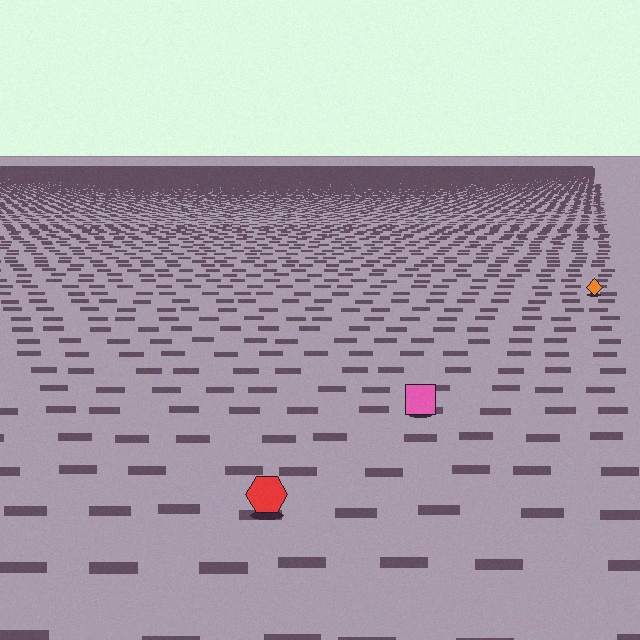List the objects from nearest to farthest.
From nearest to farthest: the red hexagon, the pink square, the orange diamond.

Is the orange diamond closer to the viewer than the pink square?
No. The pink square is closer — you can tell from the texture gradient: the ground texture is coarser near it.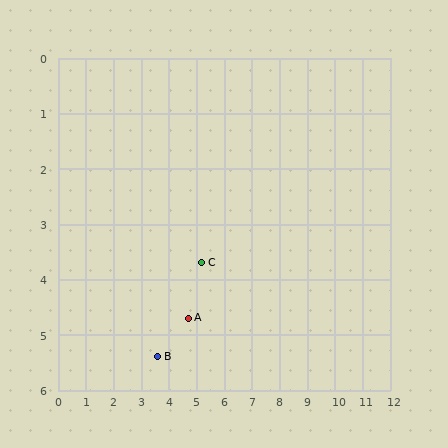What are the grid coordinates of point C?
Point C is at approximately (5.2, 3.7).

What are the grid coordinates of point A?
Point A is at approximately (4.7, 4.7).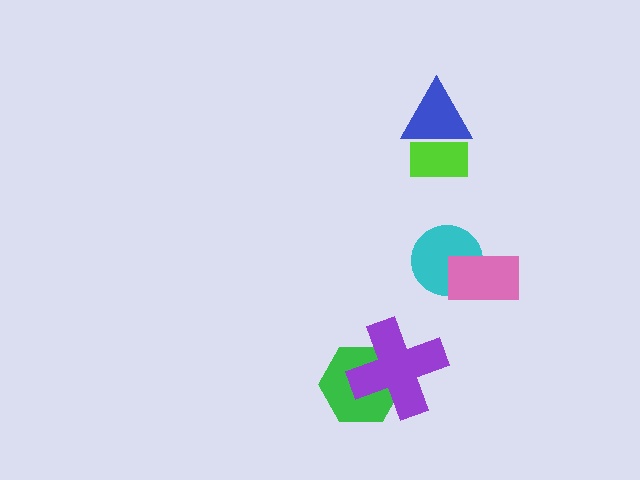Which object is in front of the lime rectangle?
The blue triangle is in front of the lime rectangle.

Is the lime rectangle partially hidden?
Yes, it is partially covered by another shape.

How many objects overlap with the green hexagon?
1 object overlaps with the green hexagon.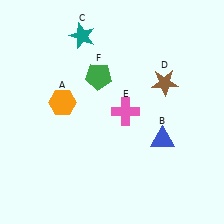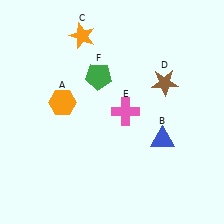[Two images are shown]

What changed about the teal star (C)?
In Image 1, C is teal. In Image 2, it changed to orange.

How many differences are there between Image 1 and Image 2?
There is 1 difference between the two images.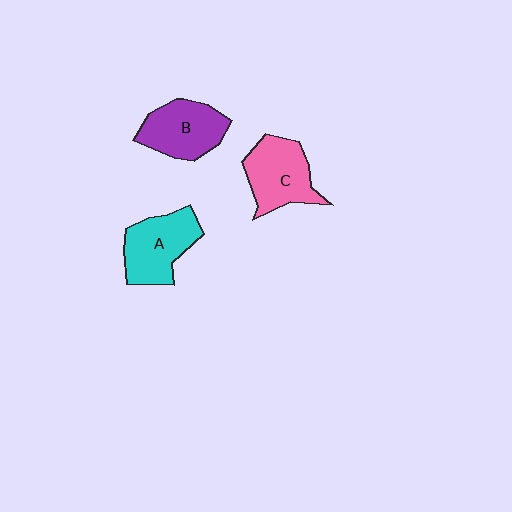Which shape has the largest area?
Shape A (cyan).